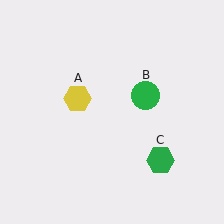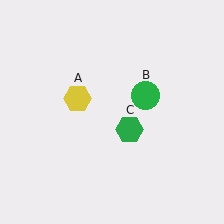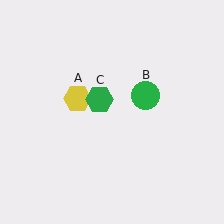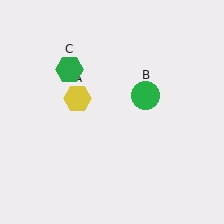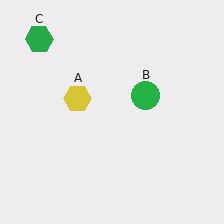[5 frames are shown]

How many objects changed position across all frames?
1 object changed position: green hexagon (object C).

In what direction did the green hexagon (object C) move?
The green hexagon (object C) moved up and to the left.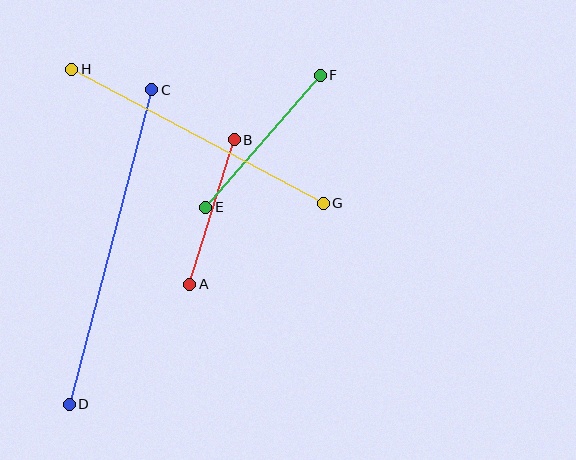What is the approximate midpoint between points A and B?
The midpoint is at approximately (212, 212) pixels.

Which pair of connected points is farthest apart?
Points C and D are farthest apart.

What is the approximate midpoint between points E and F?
The midpoint is at approximately (263, 141) pixels.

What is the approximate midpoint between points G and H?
The midpoint is at approximately (197, 136) pixels.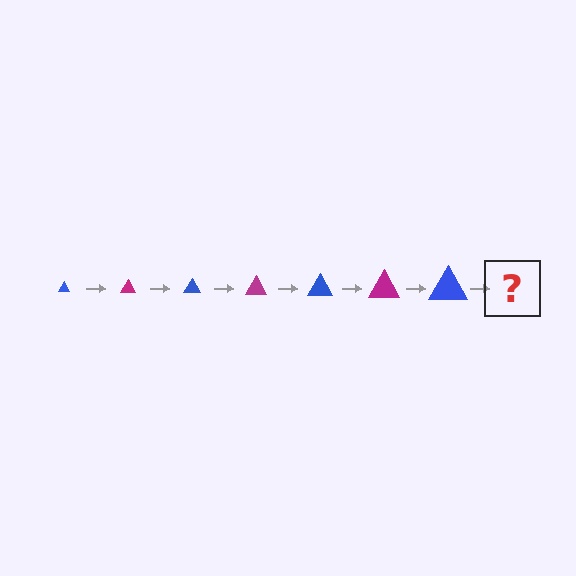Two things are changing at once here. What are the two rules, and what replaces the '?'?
The two rules are that the triangle grows larger each step and the color cycles through blue and magenta. The '?' should be a magenta triangle, larger than the previous one.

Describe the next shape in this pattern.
It should be a magenta triangle, larger than the previous one.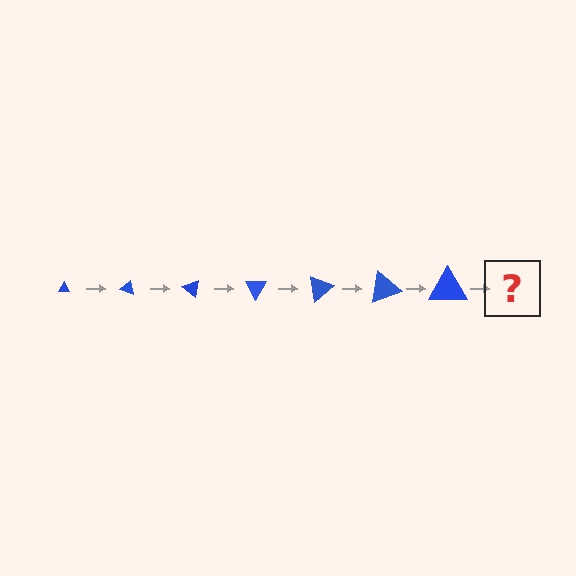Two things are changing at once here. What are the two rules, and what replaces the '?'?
The two rules are that the triangle grows larger each step and it rotates 20 degrees each step. The '?' should be a triangle, larger than the previous one and rotated 140 degrees from the start.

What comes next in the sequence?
The next element should be a triangle, larger than the previous one and rotated 140 degrees from the start.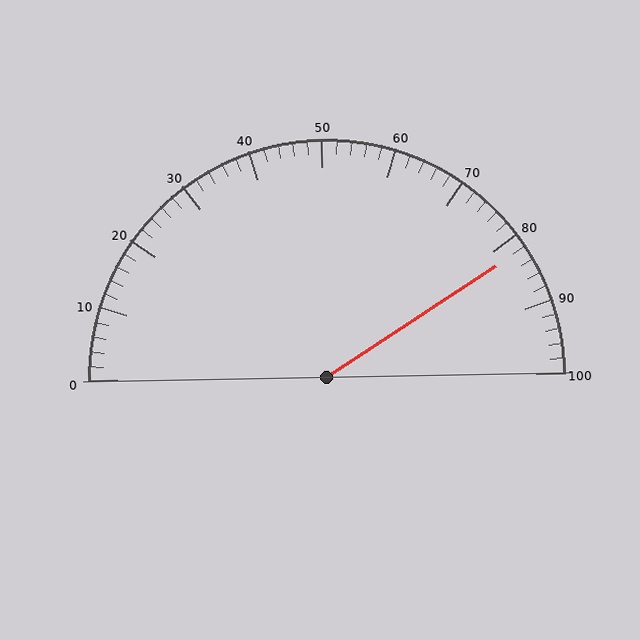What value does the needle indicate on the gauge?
The needle indicates approximately 82.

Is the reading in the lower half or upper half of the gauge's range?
The reading is in the upper half of the range (0 to 100).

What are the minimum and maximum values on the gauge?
The gauge ranges from 0 to 100.